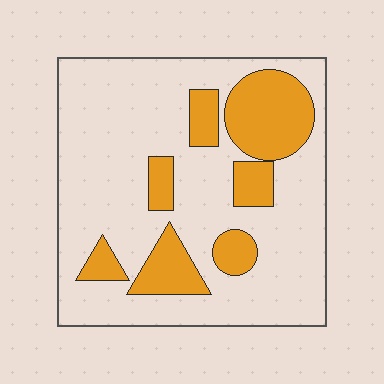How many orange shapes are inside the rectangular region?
7.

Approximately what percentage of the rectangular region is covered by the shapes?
Approximately 25%.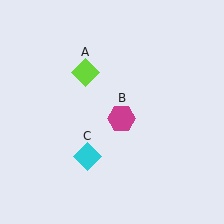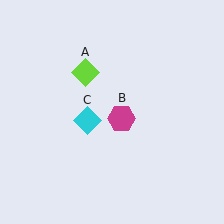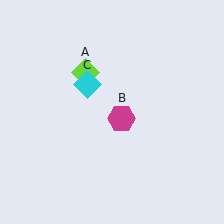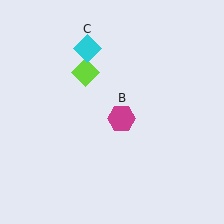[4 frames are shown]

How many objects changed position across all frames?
1 object changed position: cyan diamond (object C).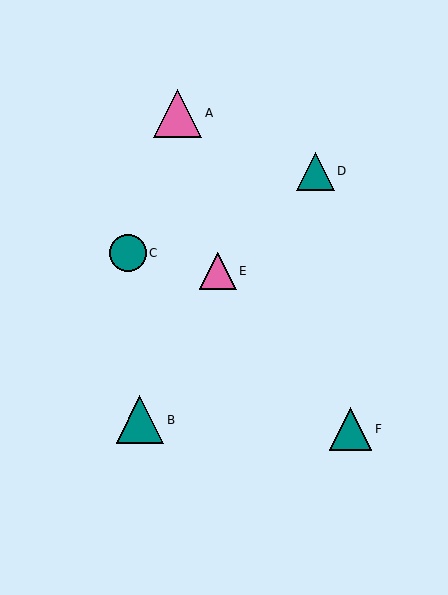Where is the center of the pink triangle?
The center of the pink triangle is at (218, 271).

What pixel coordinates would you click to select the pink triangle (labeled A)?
Click at (178, 113) to select the pink triangle A.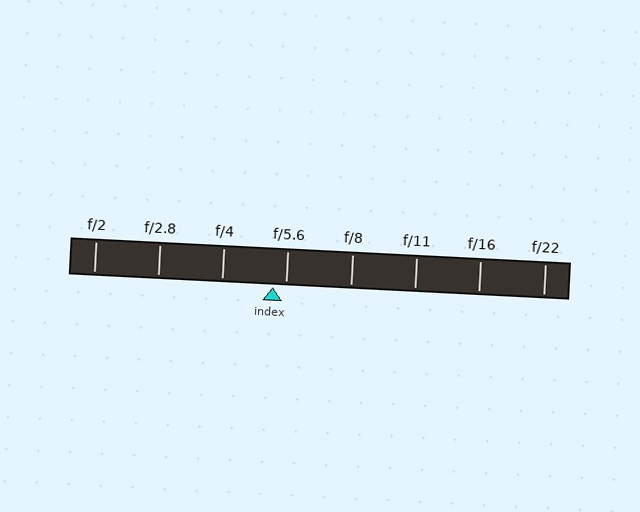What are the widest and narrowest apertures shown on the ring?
The widest aperture shown is f/2 and the narrowest is f/22.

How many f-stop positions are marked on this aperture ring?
There are 8 f-stop positions marked.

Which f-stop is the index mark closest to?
The index mark is closest to f/5.6.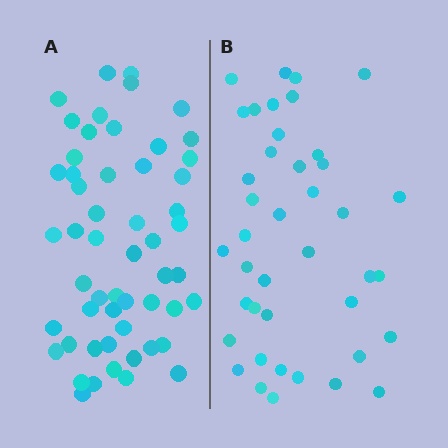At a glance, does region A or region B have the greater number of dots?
Region A (the left region) has more dots.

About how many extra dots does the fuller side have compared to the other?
Region A has approximately 15 more dots than region B.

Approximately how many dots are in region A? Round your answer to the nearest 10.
About 50 dots. (The exact count is 54, which rounds to 50.)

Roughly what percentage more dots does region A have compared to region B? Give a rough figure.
About 30% more.